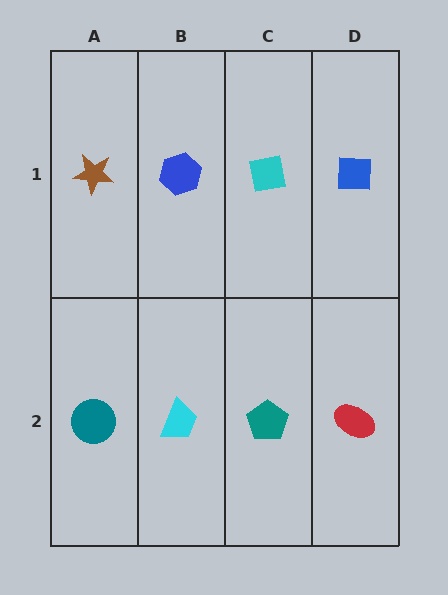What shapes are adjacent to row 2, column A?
A brown star (row 1, column A), a cyan trapezoid (row 2, column B).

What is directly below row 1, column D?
A red ellipse.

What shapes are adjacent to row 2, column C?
A cyan square (row 1, column C), a cyan trapezoid (row 2, column B), a red ellipse (row 2, column D).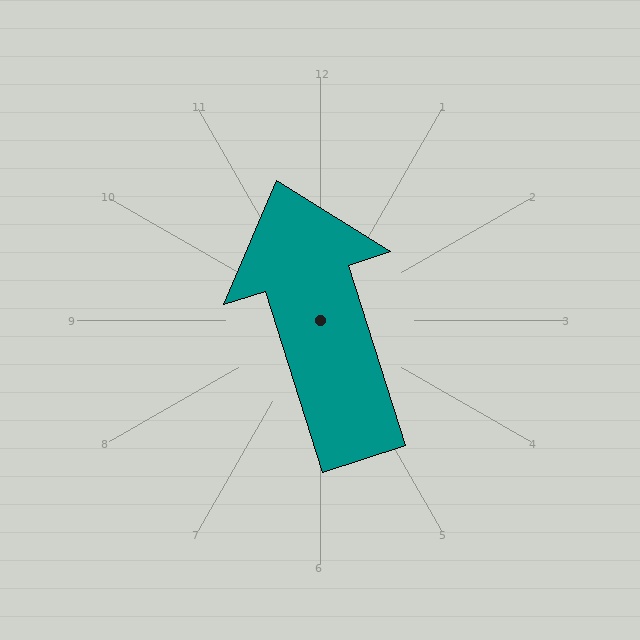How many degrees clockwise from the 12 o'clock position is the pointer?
Approximately 342 degrees.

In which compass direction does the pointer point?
North.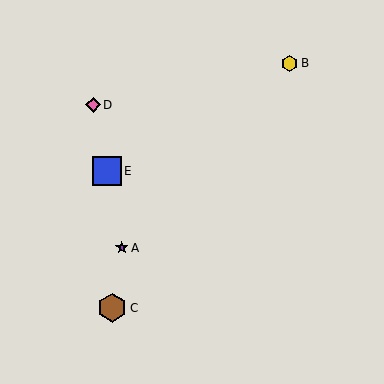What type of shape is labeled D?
Shape D is a pink diamond.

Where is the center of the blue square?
The center of the blue square is at (107, 171).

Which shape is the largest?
The brown hexagon (labeled C) is the largest.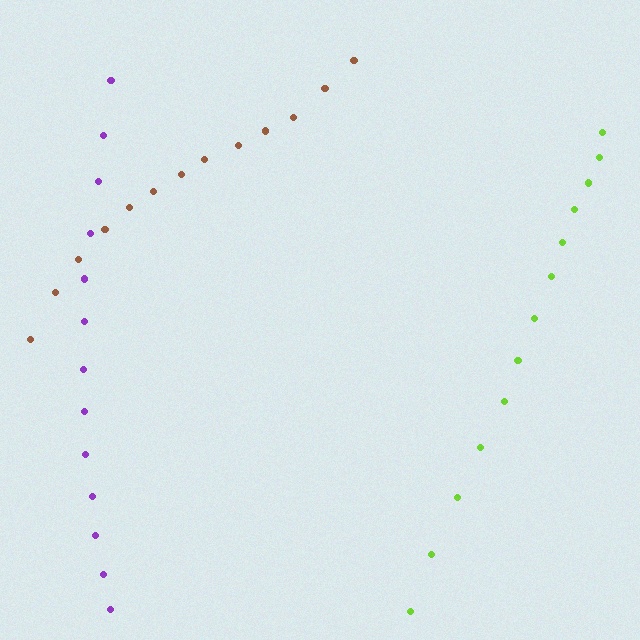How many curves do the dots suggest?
There are 3 distinct paths.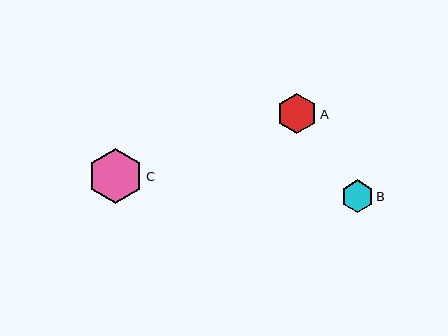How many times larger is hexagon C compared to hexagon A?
Hexagon C is approximately 1.4 times the size of hexagon A.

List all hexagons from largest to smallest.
From largest to smallest: C, A, B.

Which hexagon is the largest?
Hexagon C is the largest with a size of approximately 55 pixels.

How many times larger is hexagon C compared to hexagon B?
Hexagon C is approximately 1.7 times the size of hexagon B.